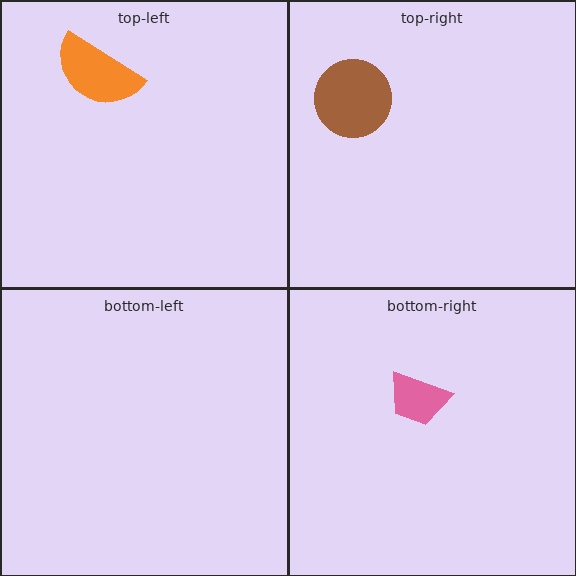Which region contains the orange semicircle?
The top-left region.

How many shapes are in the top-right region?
1.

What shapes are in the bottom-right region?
The pink trapezoid.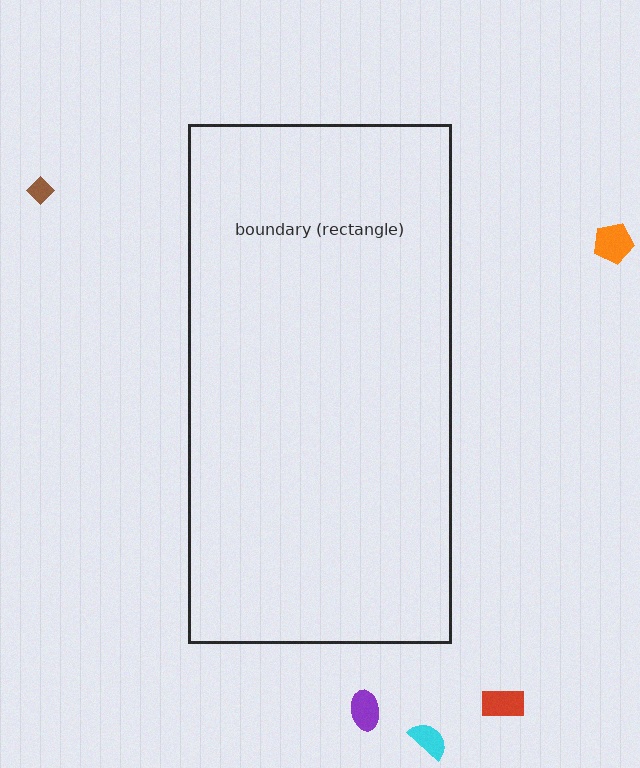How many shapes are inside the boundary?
0 inside, 5 outside.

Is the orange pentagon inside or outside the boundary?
Outside.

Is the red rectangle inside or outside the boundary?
Outside.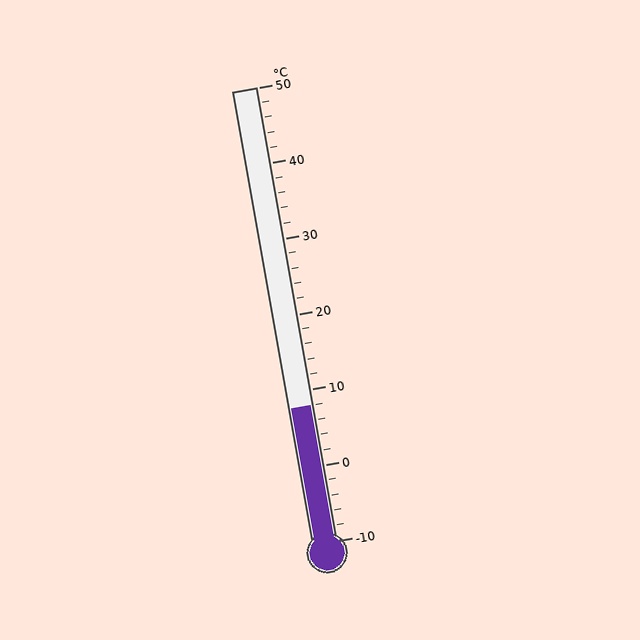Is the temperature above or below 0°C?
The temperature is above 0°C.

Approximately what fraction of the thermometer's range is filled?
The thermometer is filled to approximately 30% of its range.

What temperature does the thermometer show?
The thermometer shows approximately 8°C.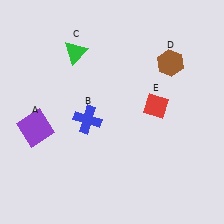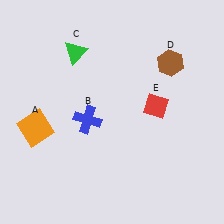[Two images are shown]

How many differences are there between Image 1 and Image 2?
There is 1 difference between the two images.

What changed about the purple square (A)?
In Image 1, A is purple. In Image 2, it changed to orange.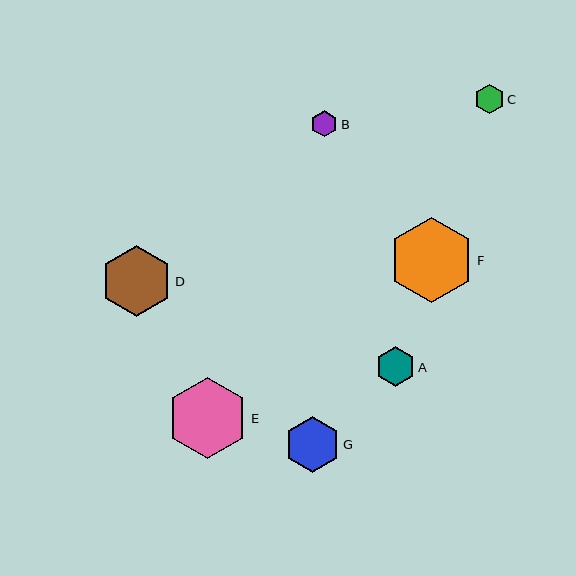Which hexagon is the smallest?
Hexagon B is the smallest with a size of approximately 26 pixels.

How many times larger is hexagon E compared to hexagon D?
Hexagon E is approximately 1.1 times the size of hexagon D.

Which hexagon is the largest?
Hexagon F is the largest with a size of approximately 85 pixels.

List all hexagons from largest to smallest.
From largest to smallest: F, E, D, G, A, C, B.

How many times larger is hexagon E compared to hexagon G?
Hexagon E is approximately 1.5 times the size of hexagon G.